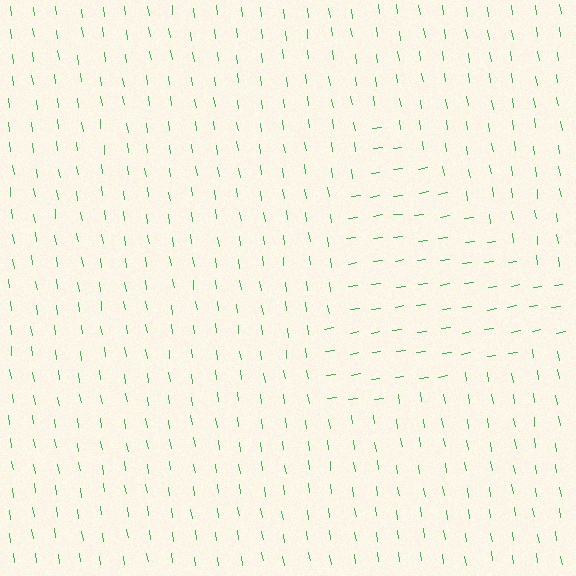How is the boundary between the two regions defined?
The boundary is defined purely by a change in line orientation (approximately 90 degrees difference). All lines are the same color and thickness.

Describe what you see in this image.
The image is filled with small green line segments. A triangle region in the image has lines oriented differently from the surrounding lines, creating a visible texture boundary.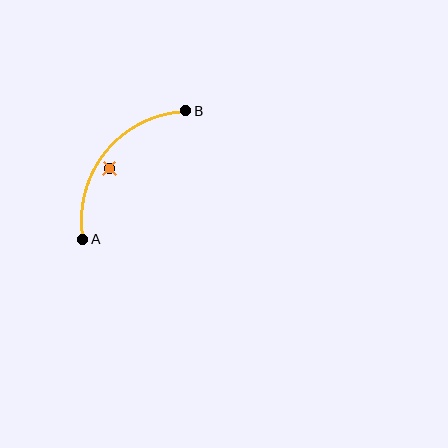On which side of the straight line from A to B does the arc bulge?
The arc bulges above and to the left of the straight line connecting A and B.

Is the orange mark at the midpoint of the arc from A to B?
No — the orange mark does not lie on the arc at all. It sits slightly inside the curve.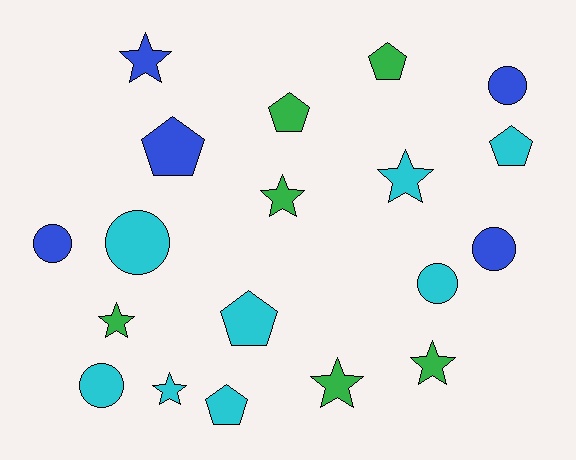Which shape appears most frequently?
Star, with 7 objects.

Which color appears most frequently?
Cyan, with 8 objects.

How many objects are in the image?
There are 19 objects.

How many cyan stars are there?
There are 2 cyan stars.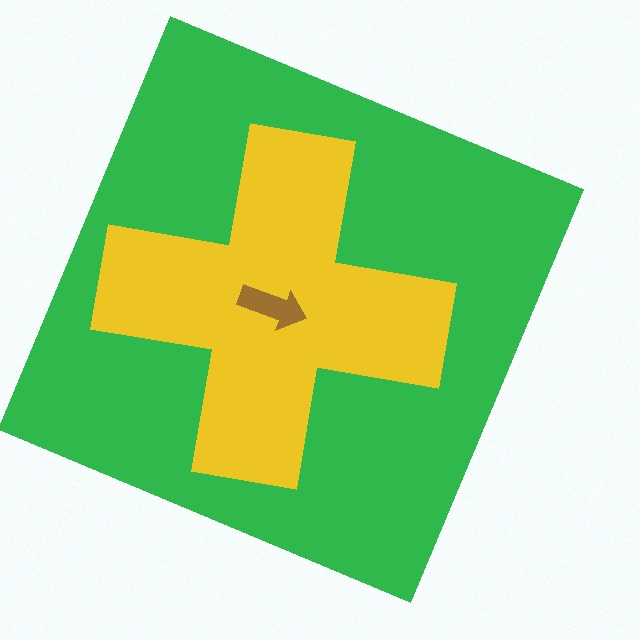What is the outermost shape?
The green square.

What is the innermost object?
The brown arrow.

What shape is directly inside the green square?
The yellow cross.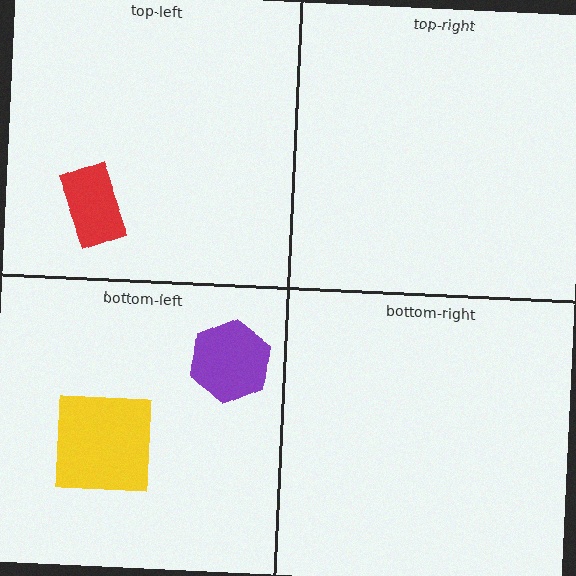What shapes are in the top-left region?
The red rectangle.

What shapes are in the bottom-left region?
The purple hexagon, the yellow square.